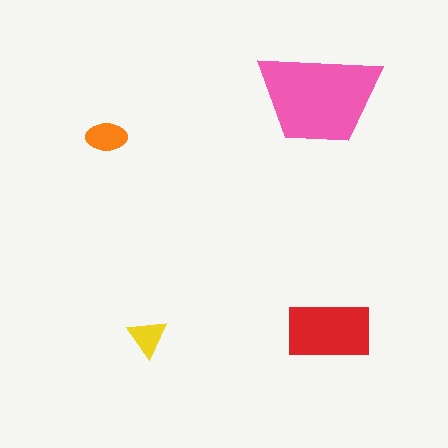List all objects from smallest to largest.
The yellow triangle, the orange ellipse, the red rectangle, the pink trapezoid.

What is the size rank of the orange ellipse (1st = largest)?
3rd.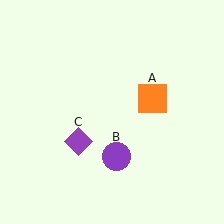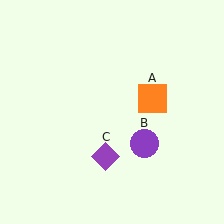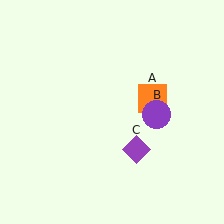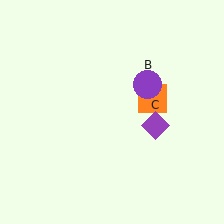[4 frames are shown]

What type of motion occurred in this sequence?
The purple circle (object B), purple diamond (object C) rotated counterclockwise around the center of the scene.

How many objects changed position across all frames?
2 objects changed position: purple circle (object B), purple diamond (object C).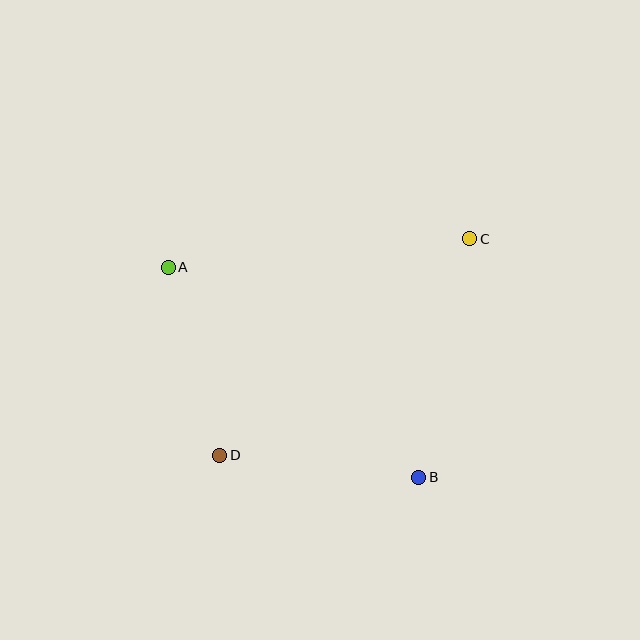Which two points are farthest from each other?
Points C and D are farthest from each other.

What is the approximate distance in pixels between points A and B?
The distance between A and B is approximately 327 pixels.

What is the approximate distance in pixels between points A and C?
The distance between A and C is approximately 303 pixels.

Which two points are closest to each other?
Points A and D are closest to each other.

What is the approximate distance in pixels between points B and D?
The distance between B and D is approximately 200 pixels.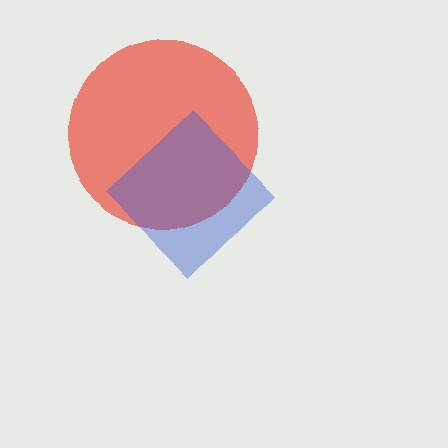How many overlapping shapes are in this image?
There are 2 overlapping shapes in the image.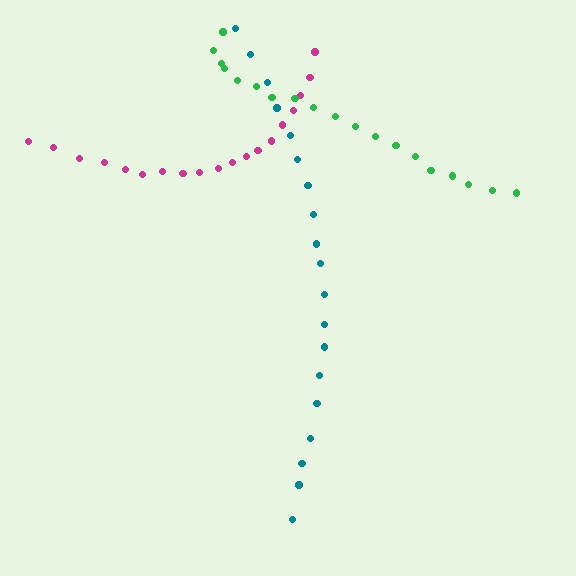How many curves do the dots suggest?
There are 3 distinct paths.